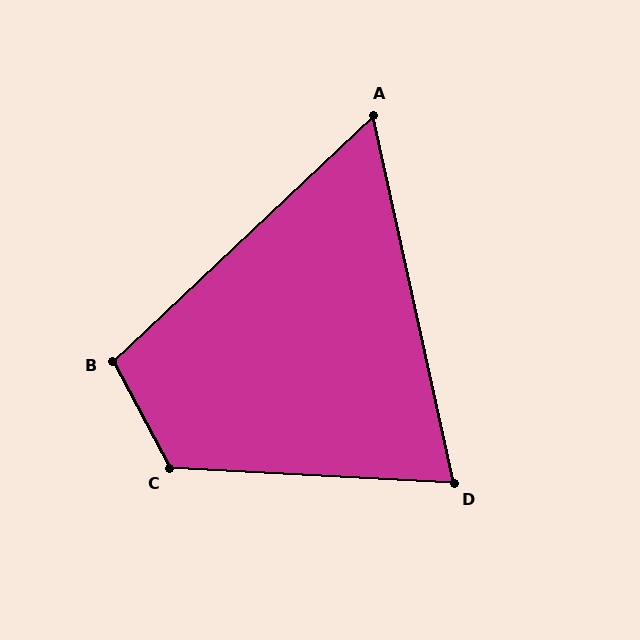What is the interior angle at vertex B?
Approximately 105 degrees (obtuse).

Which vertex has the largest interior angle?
C, at approximately 121 degrees.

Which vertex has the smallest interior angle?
A, at approximately 59 degrees.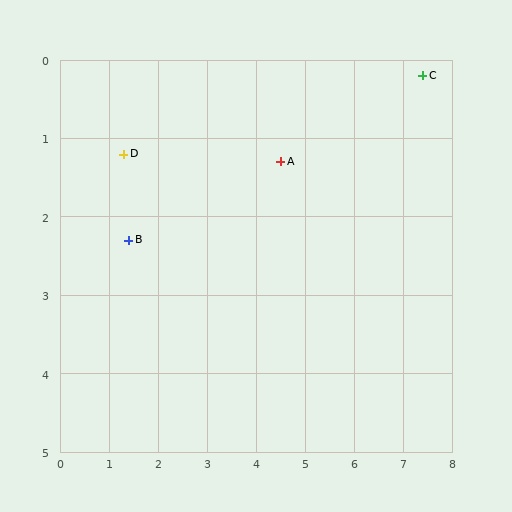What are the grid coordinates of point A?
Point A is at approximately (4.5, 1.3).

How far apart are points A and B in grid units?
Points A and B are about 3.3 grid units apart.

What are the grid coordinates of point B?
Point B is at approximately (1.4, 2.3).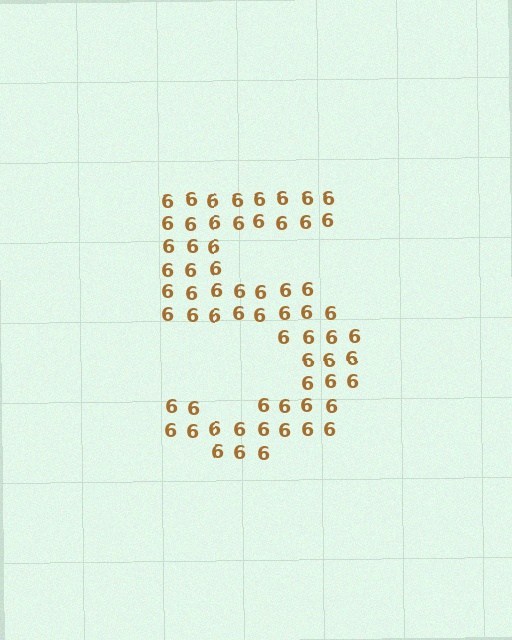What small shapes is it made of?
It is made of small digit 6's.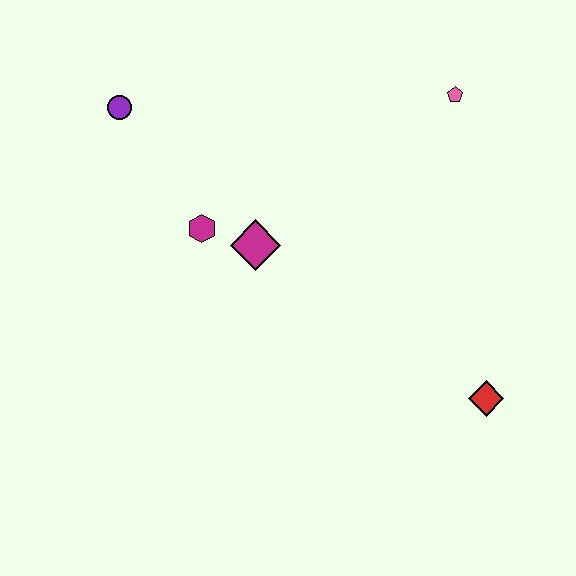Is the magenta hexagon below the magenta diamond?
No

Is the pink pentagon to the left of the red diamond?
Yes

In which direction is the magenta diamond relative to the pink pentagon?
The magenta diamond is to the left of the pink pentagon.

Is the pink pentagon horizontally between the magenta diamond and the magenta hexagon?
No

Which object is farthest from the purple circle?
The red diamond is farthest from the purple circle.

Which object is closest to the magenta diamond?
The magenta hexagon is closest to the magenta diamond.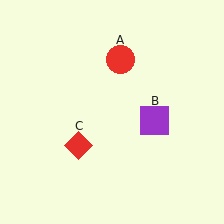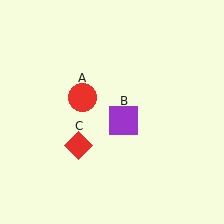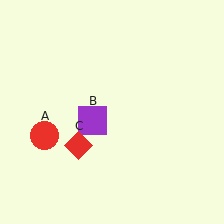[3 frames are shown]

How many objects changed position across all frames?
2 objects changed position: red circle (object A), purple square (object B).